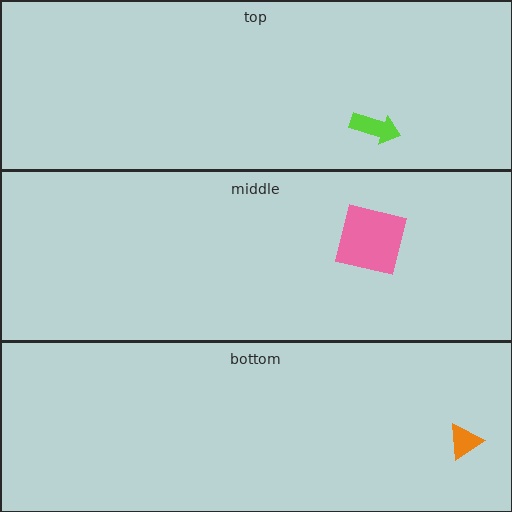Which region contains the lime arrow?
The top region.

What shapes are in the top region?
The lime arrow.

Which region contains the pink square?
The middle region.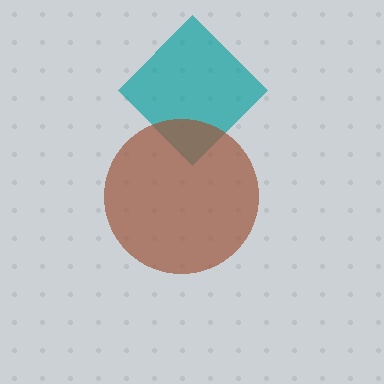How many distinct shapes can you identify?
There are 2 distinct shapes: a teal diamond, a brown circle.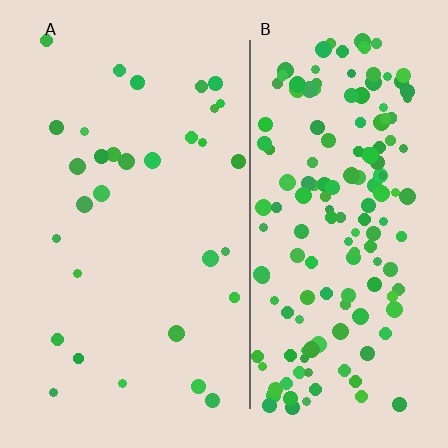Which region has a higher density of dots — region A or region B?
B (the right).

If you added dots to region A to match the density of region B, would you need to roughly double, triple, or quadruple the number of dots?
Approximately quadruple.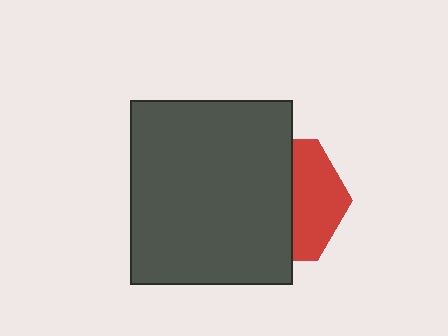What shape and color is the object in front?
The object in front is a dark gray rectangle.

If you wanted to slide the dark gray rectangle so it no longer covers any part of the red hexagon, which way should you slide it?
Slide it left — that is the most direct way to separate the two shapes.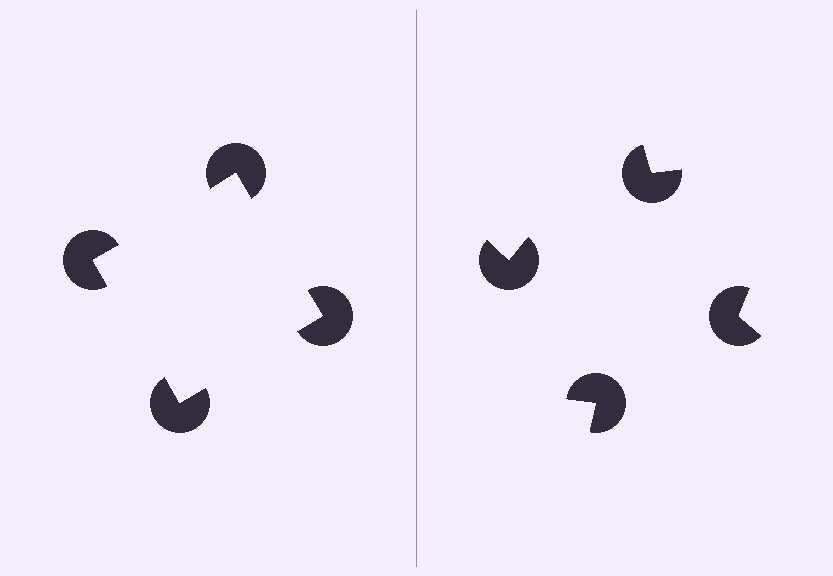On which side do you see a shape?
An illusory square appears on the left side. On the right side the wedge cuts are rotated, so no coherent shape forms.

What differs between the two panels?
The pac-man discs are positioned identically on both sides; only the wedge orientations differ. On the left they align to a square; on the right they are misaligned.